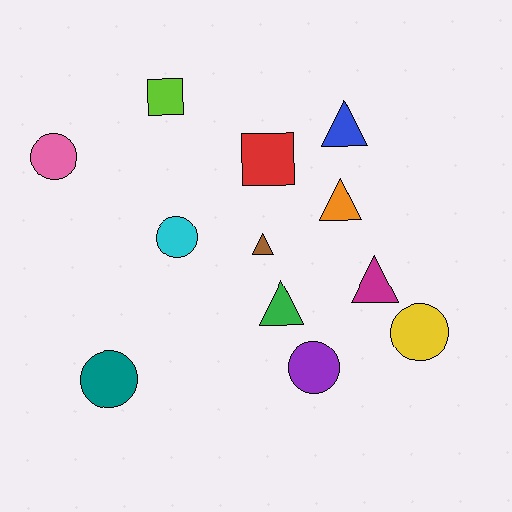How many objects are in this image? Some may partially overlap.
There are 12 objects.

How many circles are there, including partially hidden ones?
There are 5 circles.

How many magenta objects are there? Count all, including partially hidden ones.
There is 1 magenta object.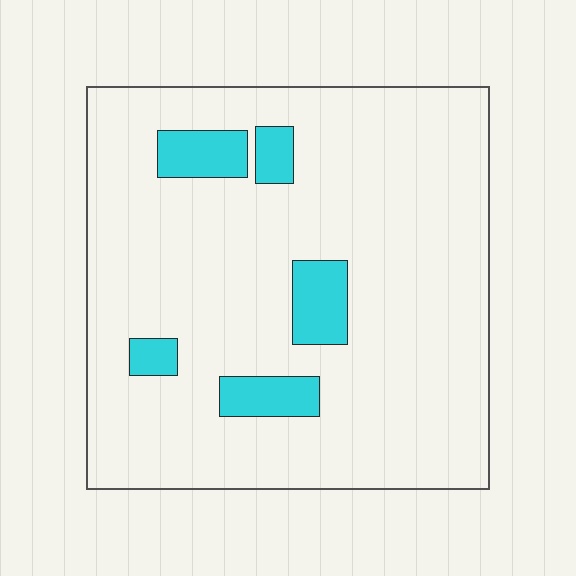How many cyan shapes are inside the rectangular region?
5.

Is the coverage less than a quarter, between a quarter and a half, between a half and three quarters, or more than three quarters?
Less than a quarter.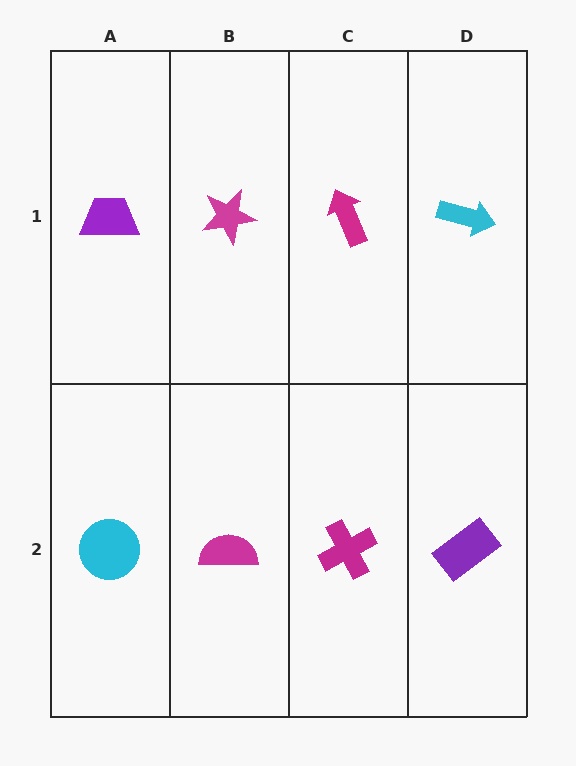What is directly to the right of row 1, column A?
A magenta star.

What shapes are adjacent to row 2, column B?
A magenta star (row 1, column B), a cyan circle (row 2, column A), a magenta cross (row 2, column C).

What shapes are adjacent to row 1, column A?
A cyan circle (row 2, column A), a magenta star (row 1, column B).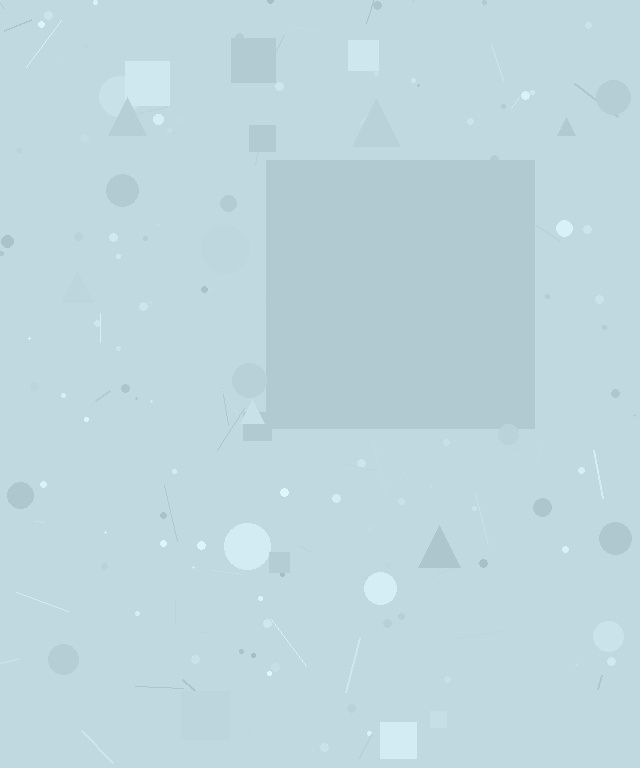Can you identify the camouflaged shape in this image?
The camouflaged shape is a square.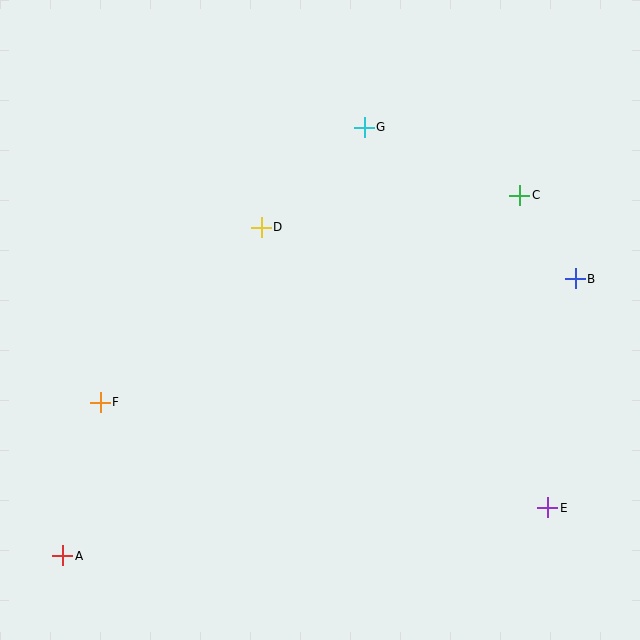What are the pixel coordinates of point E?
Point E is at (548, 508).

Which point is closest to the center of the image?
Point D at (261, 227) is closest to the center.